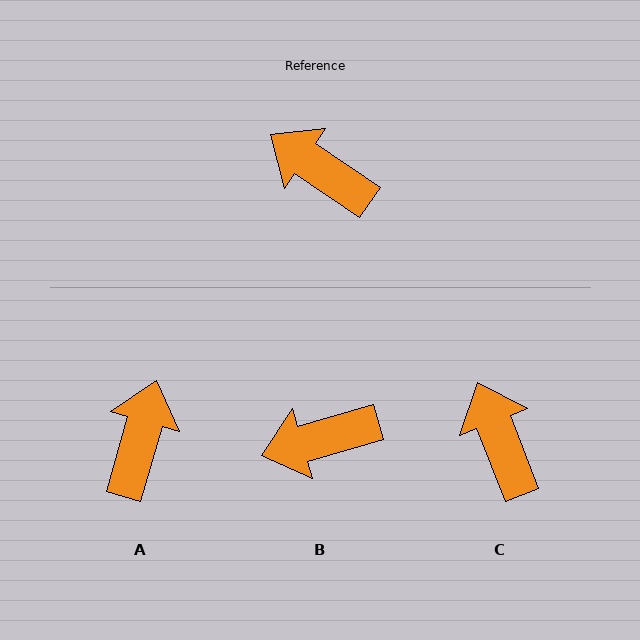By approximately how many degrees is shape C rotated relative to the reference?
Approximately 34 degrees clockwise.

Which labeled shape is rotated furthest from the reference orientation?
A, about 72 degrees away.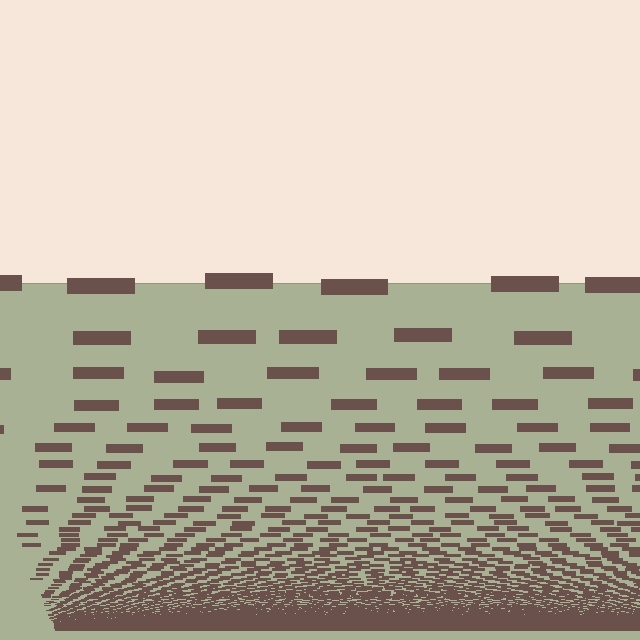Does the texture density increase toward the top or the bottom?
Density increases toward the bottom.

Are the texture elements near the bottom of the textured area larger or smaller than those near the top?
Smaller. The gradient is inverted — elements near the bottom are smaller and denser.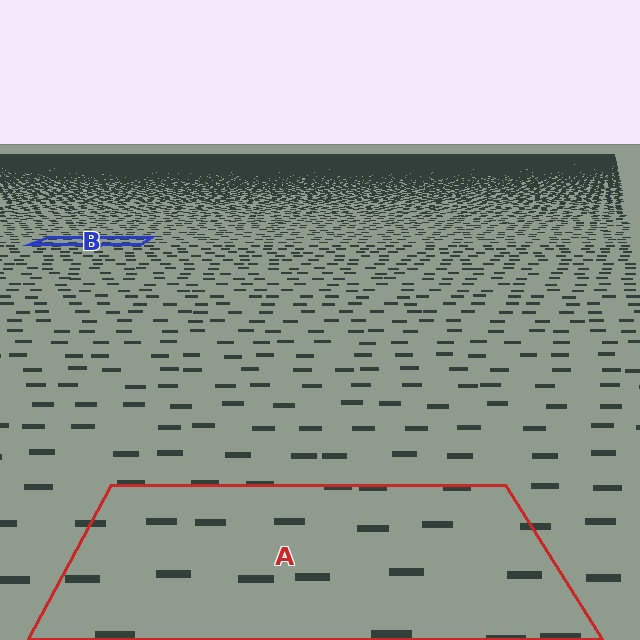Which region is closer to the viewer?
Region A is closer. The texture elements there are larger and more spread out.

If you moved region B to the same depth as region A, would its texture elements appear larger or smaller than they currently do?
They would appear larger. At a closer depth, the same texture elements are projected at a bigger on-screen size.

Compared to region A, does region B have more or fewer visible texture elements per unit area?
Region B has more texture elements per unit area — they are packed more densely because it is farther away.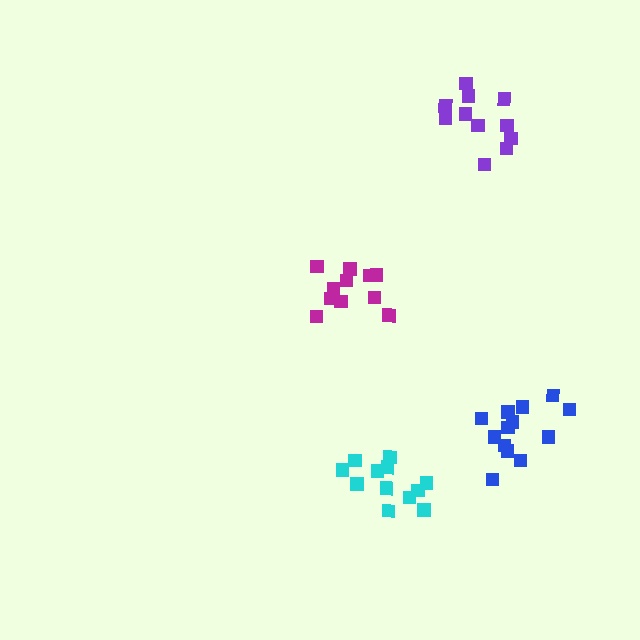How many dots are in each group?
Group 1: 11 dots, Group 2: 13 dots, Group 3: 11 dots, Group 4: 13 dots (48 total).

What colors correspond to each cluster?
The clusters are colored: purple, blue, magenta, cyan.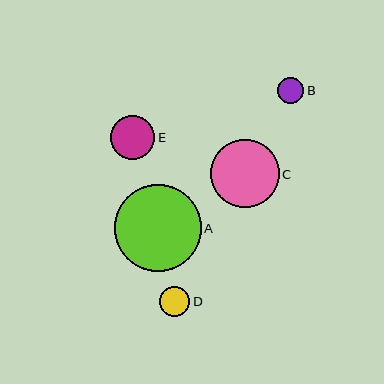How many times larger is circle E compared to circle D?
Circle E is approximately 1.4 times the size of circle D.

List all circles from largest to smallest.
From largest to smallest: A, C, E, D, B.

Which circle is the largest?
Circle A is the largest with a size of approximately 87 pixels.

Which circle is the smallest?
Circle B is the smallest with a size of approximately 26 pixels.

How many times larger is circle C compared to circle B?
Circle C is approximately 2.6 times the size of circle B.